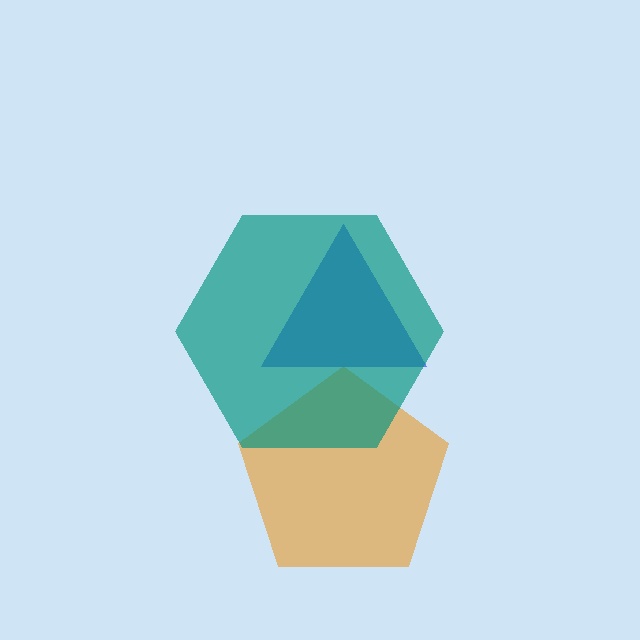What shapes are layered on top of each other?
The layered shapes are: an orange pentagon, a blue triangle, a teal hexagon.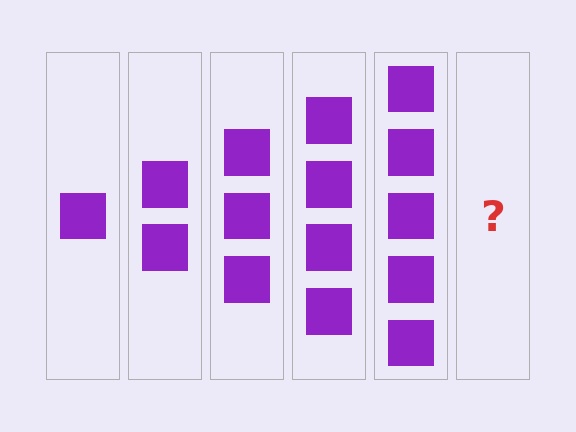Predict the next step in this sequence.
The next step is 6 squares.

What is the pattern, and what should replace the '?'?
The pattern is that each step adds one more square. The '?' should be 6 squares.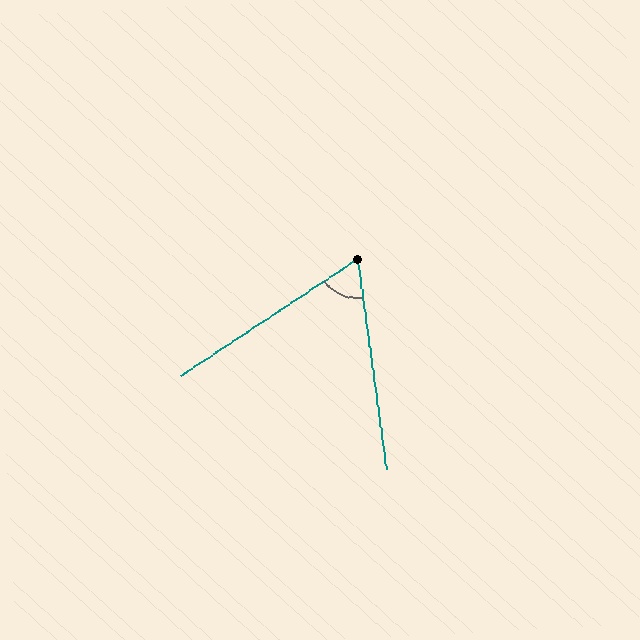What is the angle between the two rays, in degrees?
Approximately 64 degrees.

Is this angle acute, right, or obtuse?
It is acute.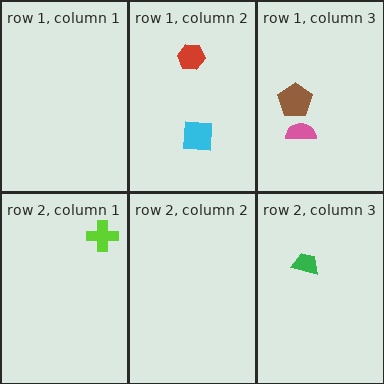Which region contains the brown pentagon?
The row 1, column 3 region.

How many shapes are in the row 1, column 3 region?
2.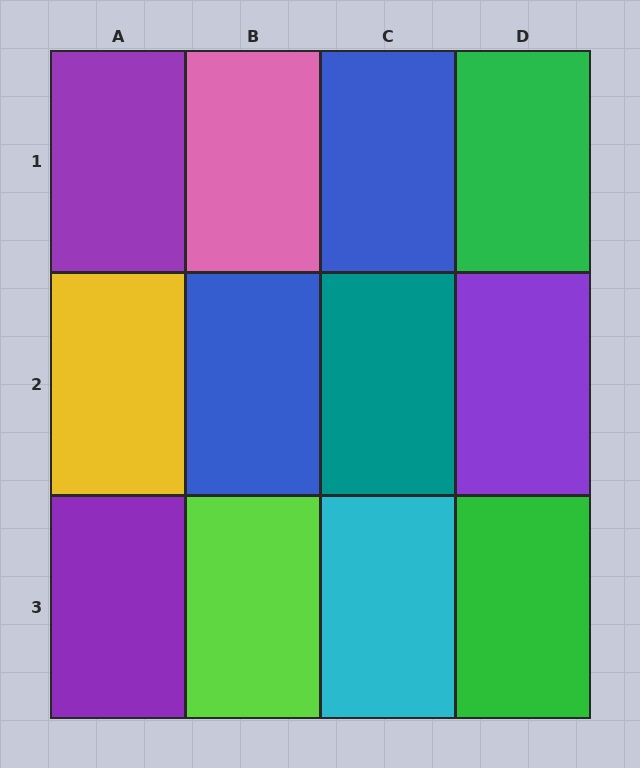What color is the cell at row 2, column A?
Yellow.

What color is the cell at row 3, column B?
Lime.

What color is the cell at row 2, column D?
Purple.